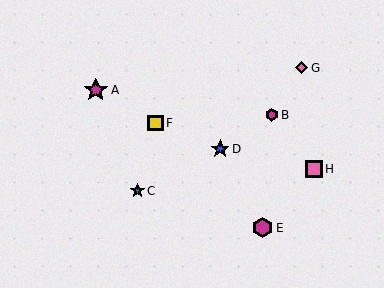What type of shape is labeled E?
Shape E is a magenta hexagon.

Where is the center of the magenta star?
The center of the magenta star is at (96, 90).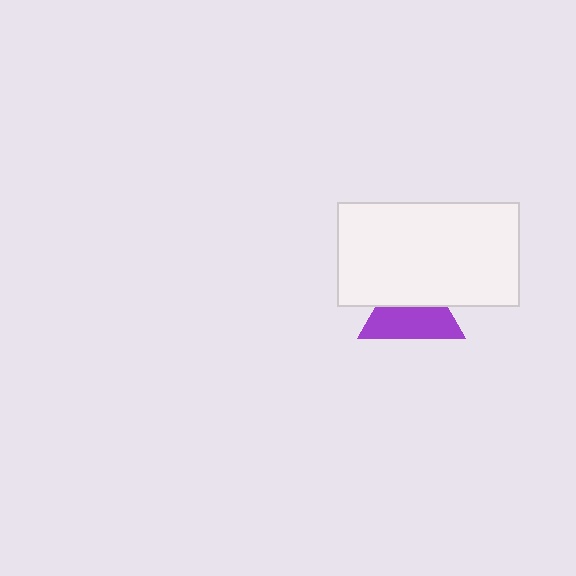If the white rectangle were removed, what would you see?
You would see the complete purple triangle.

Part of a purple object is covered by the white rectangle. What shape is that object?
It is a triangle.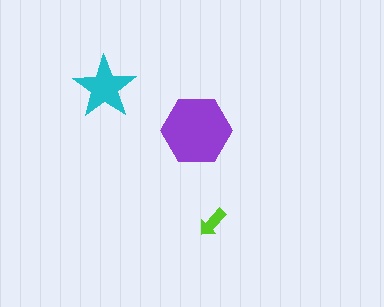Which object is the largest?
The purple hexagon.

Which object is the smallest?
The lime arrow.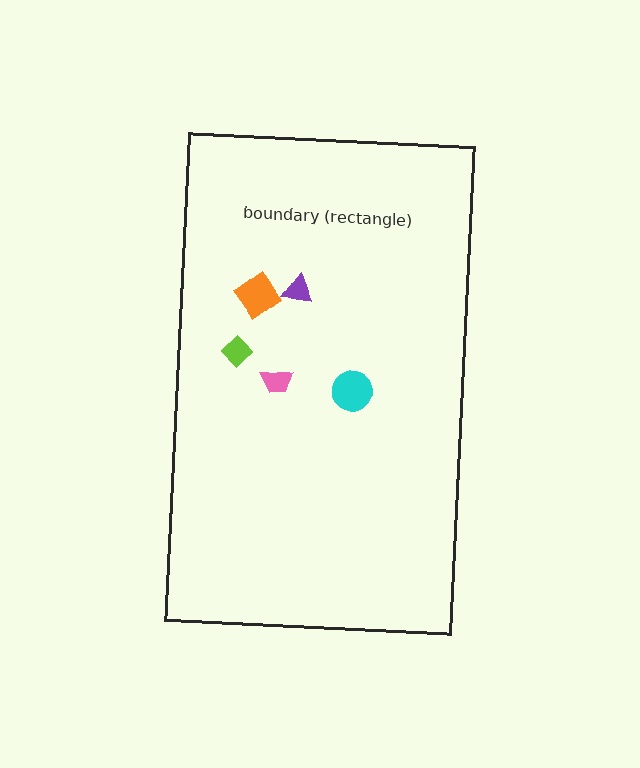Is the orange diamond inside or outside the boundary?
Inside.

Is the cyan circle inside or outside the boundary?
Inside.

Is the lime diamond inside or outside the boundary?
Inside.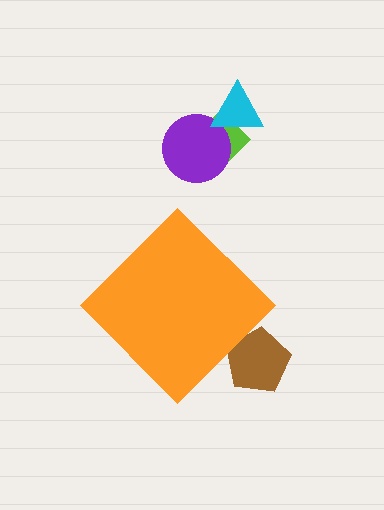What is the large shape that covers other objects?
An orange diamond.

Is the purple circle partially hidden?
No, the purple circle is fully visible.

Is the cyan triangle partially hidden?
No, the cyan triangle is fully visible.